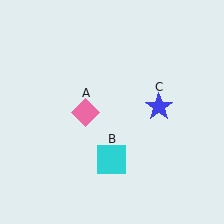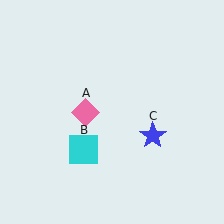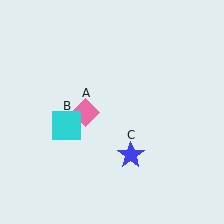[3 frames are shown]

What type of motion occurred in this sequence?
The cyan square (object B), blue star (object C) rotated clockwise around the center of the scene.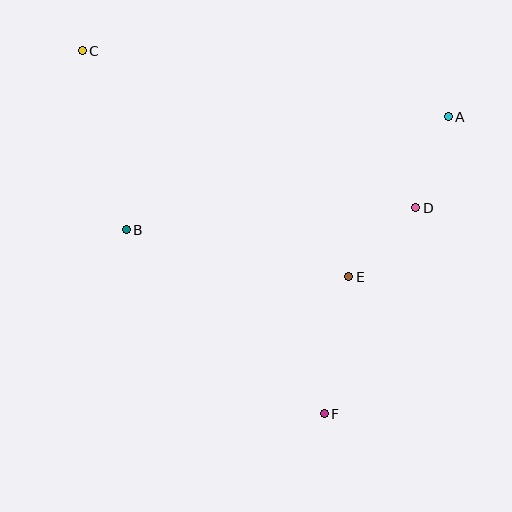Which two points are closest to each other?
Points A and D are closest to each other.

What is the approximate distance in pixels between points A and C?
The distance between A and C is approximately 372 pixels.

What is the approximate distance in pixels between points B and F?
The distance between B and F is approximately 270 pixels.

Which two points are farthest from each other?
Points C and F are farthest from each other.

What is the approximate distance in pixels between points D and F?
The distance between D and F is approximately 225 pixels.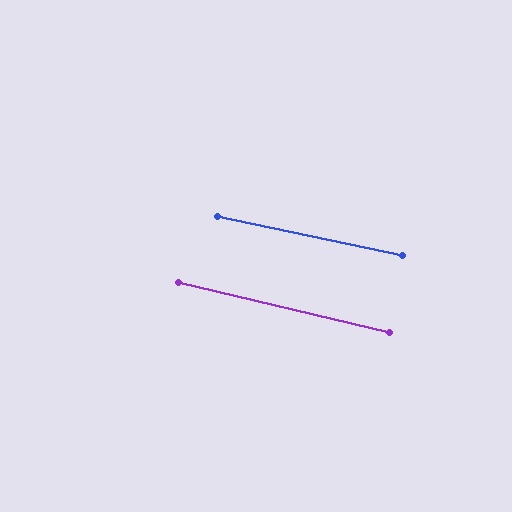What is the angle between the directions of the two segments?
Approximately 1 degree.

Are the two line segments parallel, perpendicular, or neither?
Parallel — their directions differ by only 1.3°.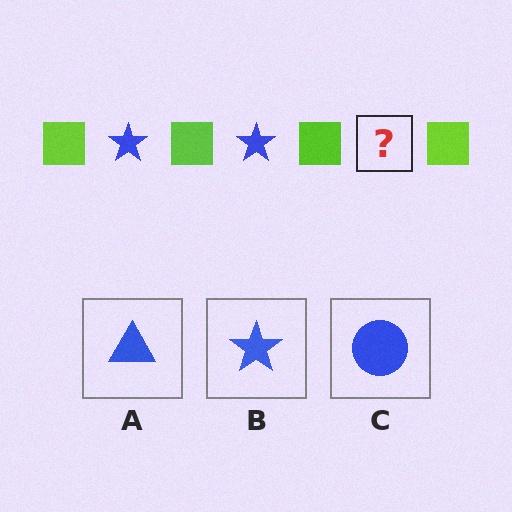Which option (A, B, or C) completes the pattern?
B.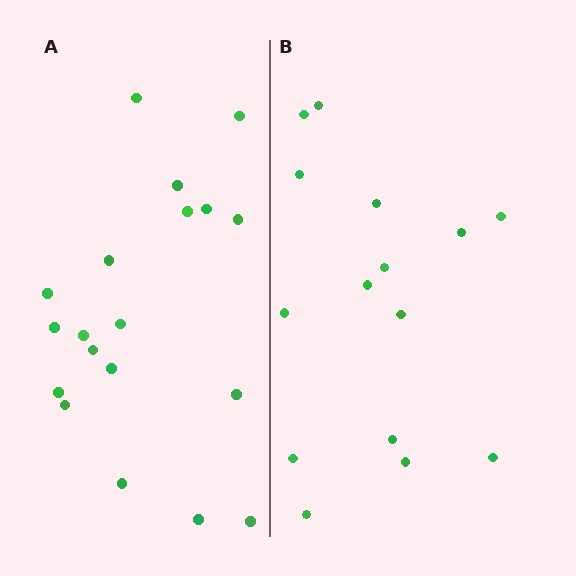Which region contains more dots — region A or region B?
Region A (the left region) has more dots.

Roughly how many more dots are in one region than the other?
Region A has about 4 more dots than region B.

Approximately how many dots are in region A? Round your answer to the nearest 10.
About 20 dots. (The exact count is 19, which rounds to 20.)